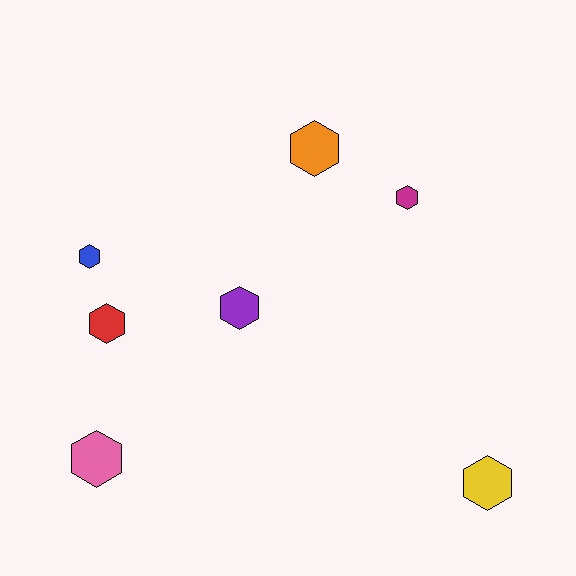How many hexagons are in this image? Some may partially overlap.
There are 7 hexagons.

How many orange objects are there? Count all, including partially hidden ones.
There is 1 orange object.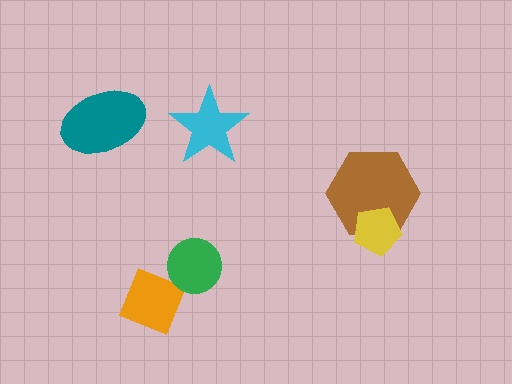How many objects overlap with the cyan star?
0 objects overlap with the cyan star.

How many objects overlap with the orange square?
0 objects overlap with the orange square.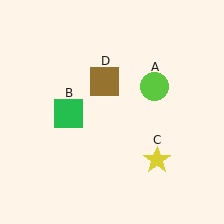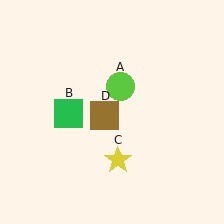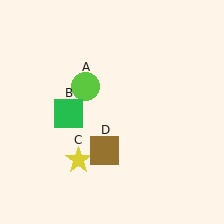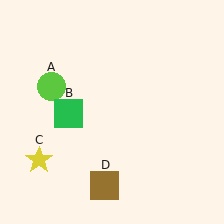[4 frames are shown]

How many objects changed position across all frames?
3 objects changed position: lime circle (object A), yellow star (object C), brown square (object D).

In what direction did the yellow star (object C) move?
The yellow star (object C) moved left.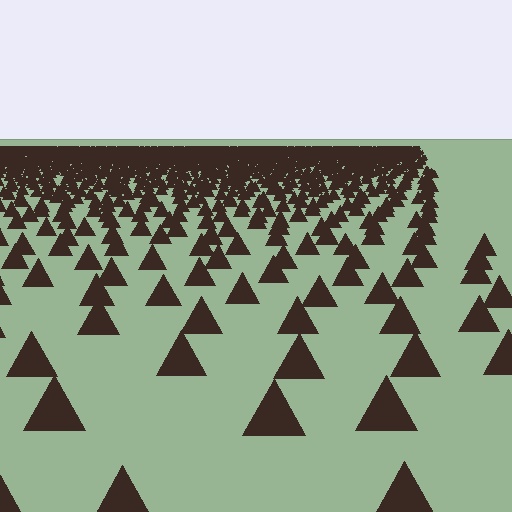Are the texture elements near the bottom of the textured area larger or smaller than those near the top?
Larger. Near the bottom, elements are closer to the viewer and appear at a bigger on-screen size.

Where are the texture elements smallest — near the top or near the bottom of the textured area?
Near the top.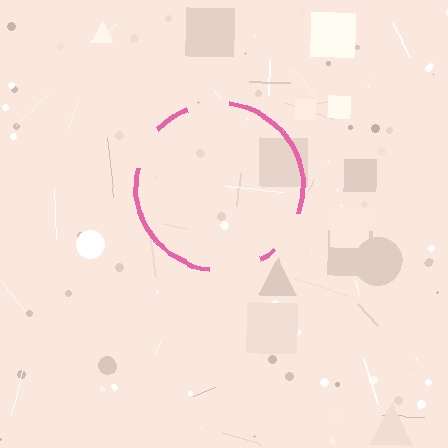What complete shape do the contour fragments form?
The contour fragments form a circle.